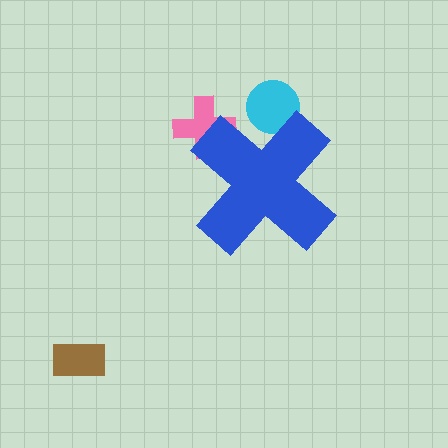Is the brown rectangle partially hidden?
No, the brown rectangle is fully visible.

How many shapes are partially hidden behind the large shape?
2 shapes are partially hidden.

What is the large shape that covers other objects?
A blue cross.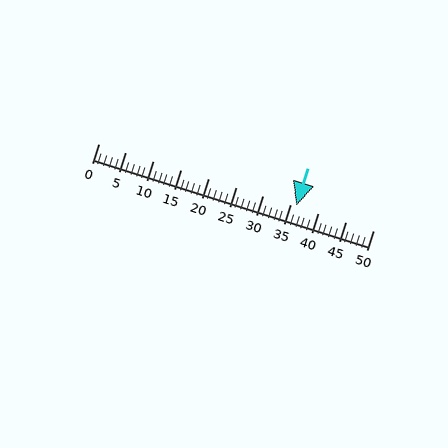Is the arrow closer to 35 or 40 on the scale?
The arrow is closer to 35.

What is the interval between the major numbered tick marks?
The major tick marks are spaced 5 units apart.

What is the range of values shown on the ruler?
The ruler shows values from 0 to 50.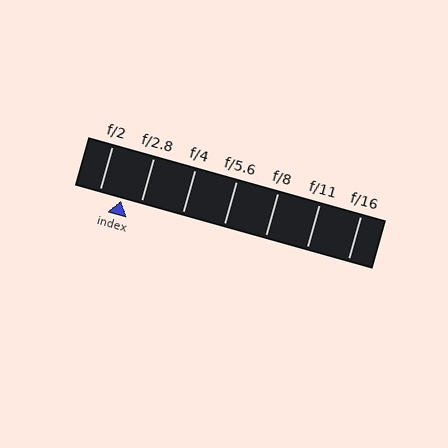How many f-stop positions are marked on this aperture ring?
There are 7 f-stop positions marked.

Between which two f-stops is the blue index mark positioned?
The index mark is between f/2 and f/2.8.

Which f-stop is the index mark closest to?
The index mark is closest to f/2.8.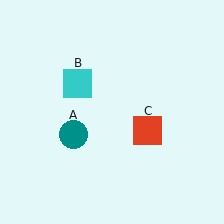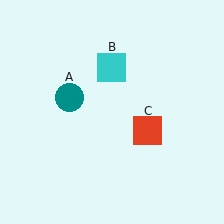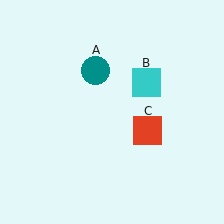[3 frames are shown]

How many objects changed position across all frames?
2 objects changed position: teal circle (object A), cyan square (object B).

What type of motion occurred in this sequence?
The teal circle (object A), cyan square (object B) rotated clockwise around the center of the scene.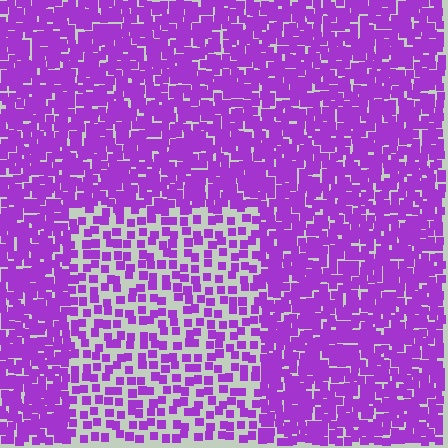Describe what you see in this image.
The image contains small purple elements arranged at two different densities. A rectangle-shaped region is visible where the elements are less densely packed than the surrounding area.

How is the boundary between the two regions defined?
The boundary is defined by a change in element density (approximately 2.2x ratio). All elements are the same color, size, and shape.